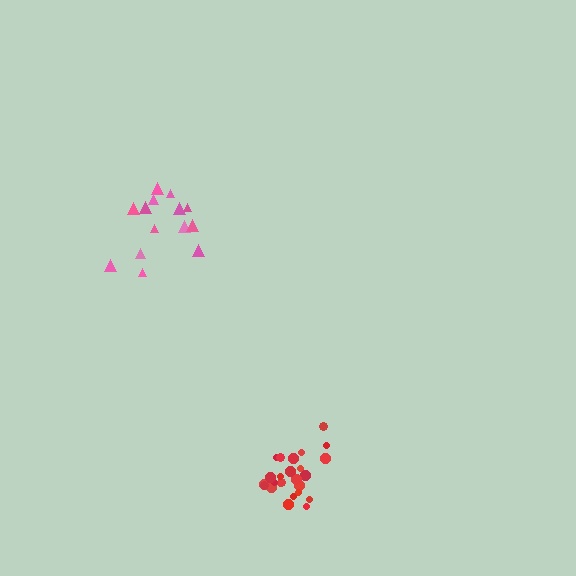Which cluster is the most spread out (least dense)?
Pink.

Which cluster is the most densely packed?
Red.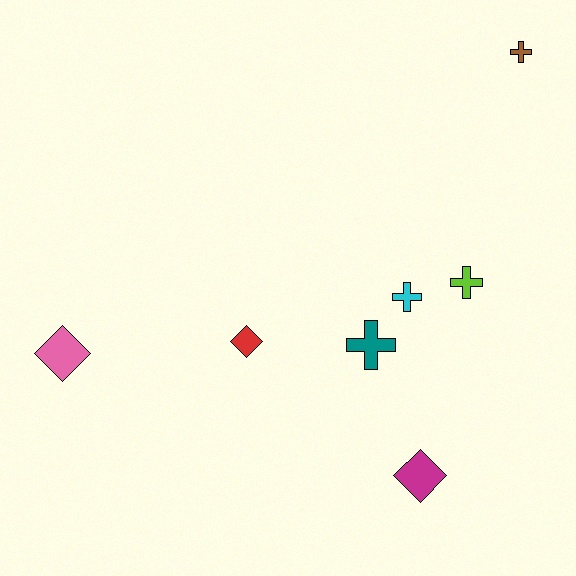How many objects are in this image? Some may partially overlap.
There are 7 objects.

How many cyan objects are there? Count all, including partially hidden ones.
There is 1 cyan object.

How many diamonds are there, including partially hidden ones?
There are 3 diamonds.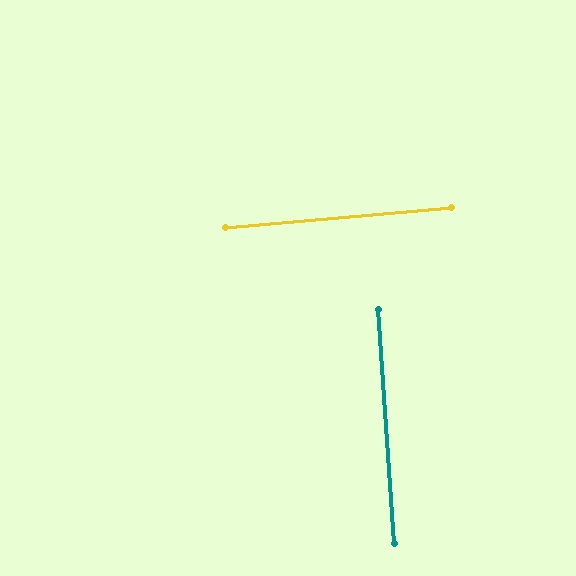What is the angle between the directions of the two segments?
Approximately 89 degrees.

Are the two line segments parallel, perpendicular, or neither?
Perpendicular — they meet at approximately 89°.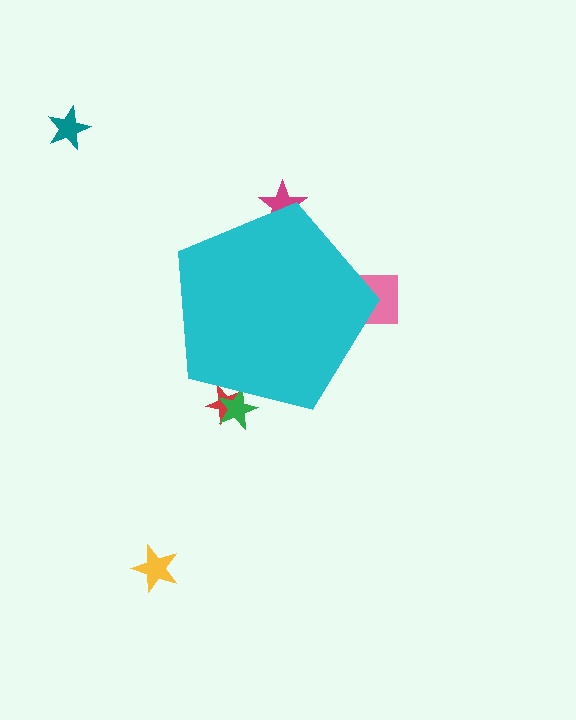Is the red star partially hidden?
Yes, the red star is partially hidden behind the cyan pentagon.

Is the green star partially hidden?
Yes, the green star is partially hidden behind the cyan pentagon.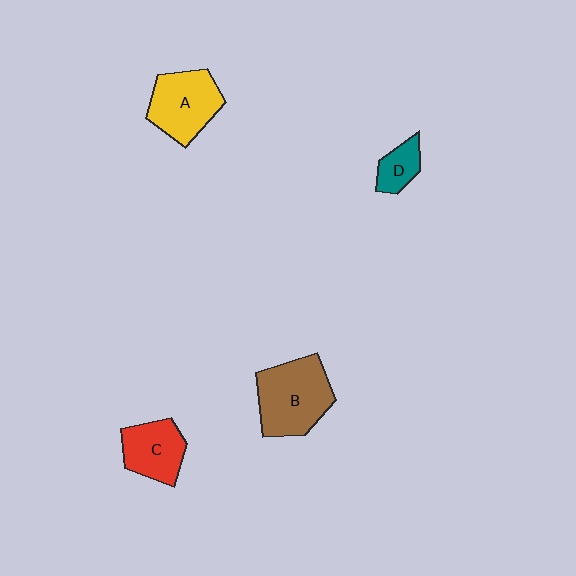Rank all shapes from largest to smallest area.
From largest to smallest: B (brown), A (yellow), C (red), D (teal).